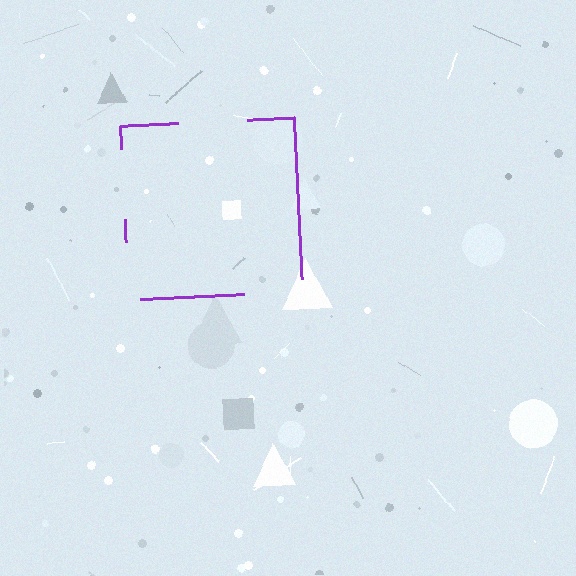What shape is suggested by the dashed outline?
The dashed outline suggests a square.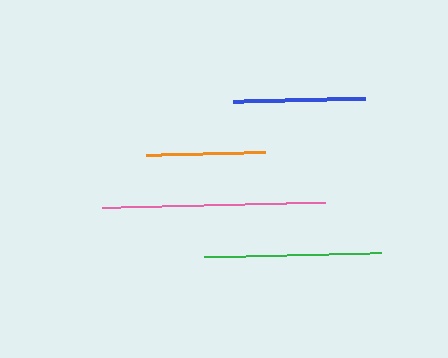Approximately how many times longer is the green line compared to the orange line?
The green line is approximately 1.5 times the length of the orange line.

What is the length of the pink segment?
The pink segment is approximately 223 pixels long.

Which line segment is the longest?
The pink line is the longest at approximately 223 pixels.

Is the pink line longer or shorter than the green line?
The pink line is longer than the green line.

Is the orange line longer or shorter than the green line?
The green line is longer than the orange line.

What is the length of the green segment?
The green segment is approximately 177 pixels long.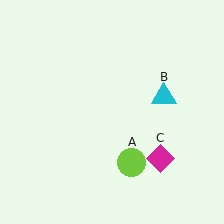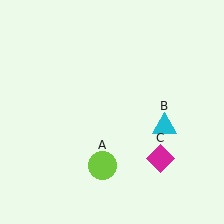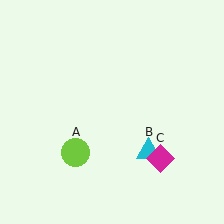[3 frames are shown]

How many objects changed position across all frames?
2 objects changed position: lime circle (object A), cyan triangle (object B).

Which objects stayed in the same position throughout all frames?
Magenta diamond (object C) remained stationary.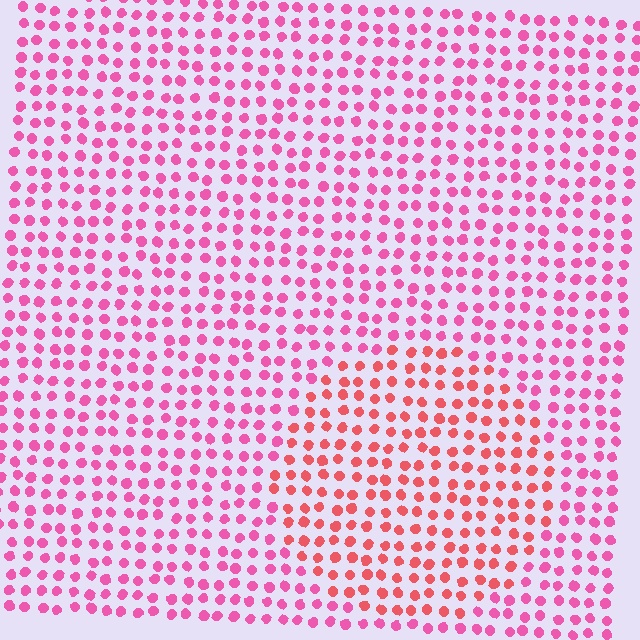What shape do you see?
I see a circle.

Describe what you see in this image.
The image is filled with small pink elements in a uniform arrangement. A circle-shaped region is visible where the elements are tinted to a slightly different hue, forming a subtle color boundary.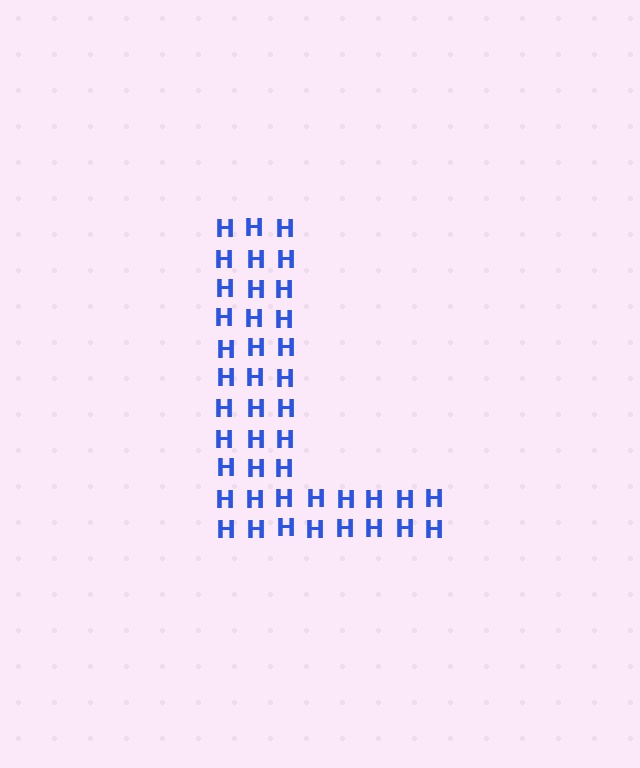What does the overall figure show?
The overall figure shows the letter L.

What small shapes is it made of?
It is made of small letter H's.